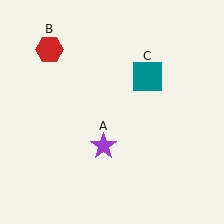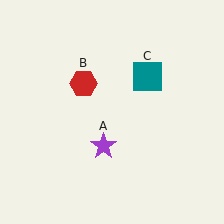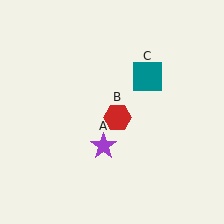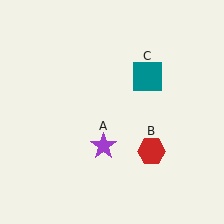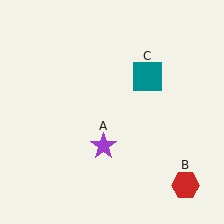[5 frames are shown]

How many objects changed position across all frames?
1 object changed position: red hexagon (object B).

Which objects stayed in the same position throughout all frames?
Purple star (object A) and teal square (object C) remained stationary.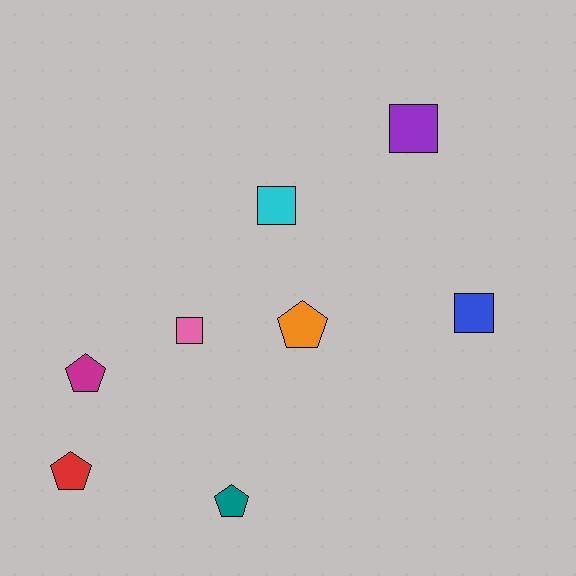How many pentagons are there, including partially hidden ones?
There are 4 pentagons.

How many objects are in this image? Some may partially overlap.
There are 8 objects.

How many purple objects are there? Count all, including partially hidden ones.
There is 1 purple object.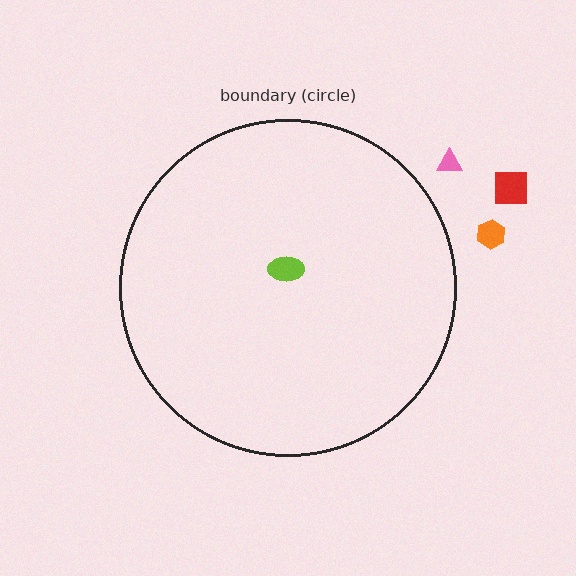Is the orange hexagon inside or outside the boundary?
Outside.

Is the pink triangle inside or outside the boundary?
Outside.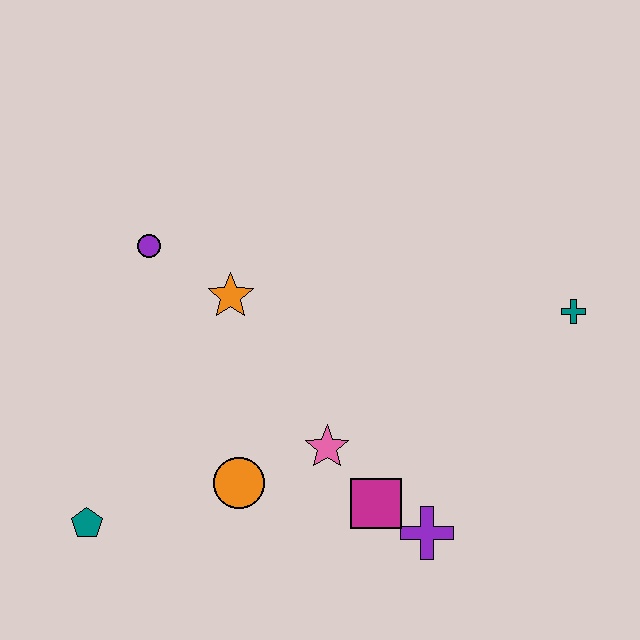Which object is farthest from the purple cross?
The purple circle is farthest from the purple cross.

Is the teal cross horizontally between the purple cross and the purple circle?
No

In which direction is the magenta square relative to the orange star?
The magenta square is below the orange star.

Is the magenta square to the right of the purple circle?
Yes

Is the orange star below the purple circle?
Yes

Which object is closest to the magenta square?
The purple cross is closest to the magenta square.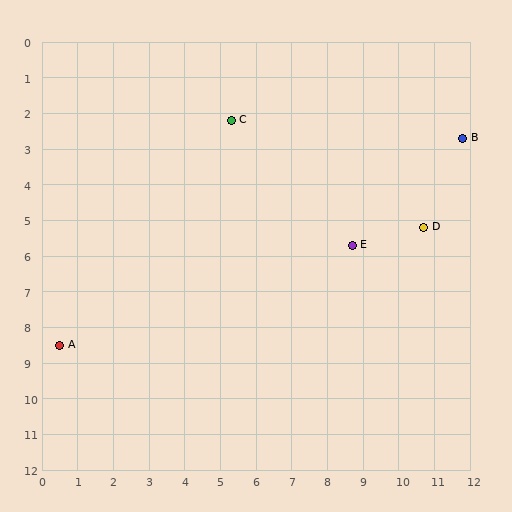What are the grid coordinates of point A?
Point A is at approximately (0.5, 8.5).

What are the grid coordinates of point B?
Point B is at approximately (11.8, 2.7).